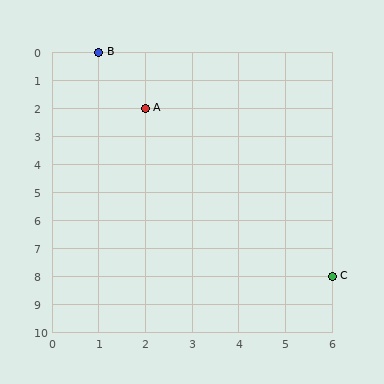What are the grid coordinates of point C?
Point C is at grid coordinates (6, 8).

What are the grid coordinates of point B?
Point B is at grid coordinates (1, 0).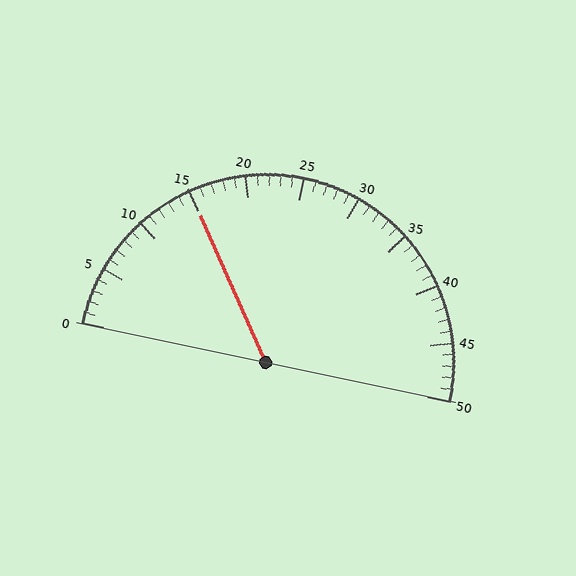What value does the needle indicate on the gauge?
The needle indicates approximately 15.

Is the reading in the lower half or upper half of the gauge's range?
The reading is in the lower half of the range (0 to 50).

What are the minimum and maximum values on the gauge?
The gauge ranges from 0 to 50.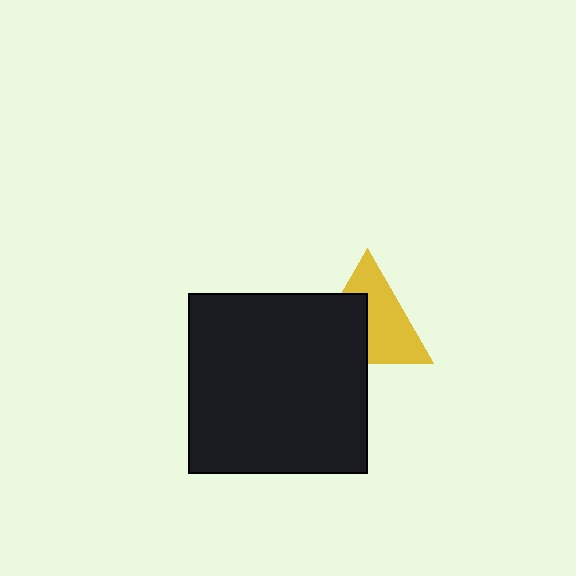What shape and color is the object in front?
The object in front is a black square.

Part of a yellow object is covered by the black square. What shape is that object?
It is a triangle.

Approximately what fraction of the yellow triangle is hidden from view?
Roughly 42% of the yellow triangle is hidden behind the black square.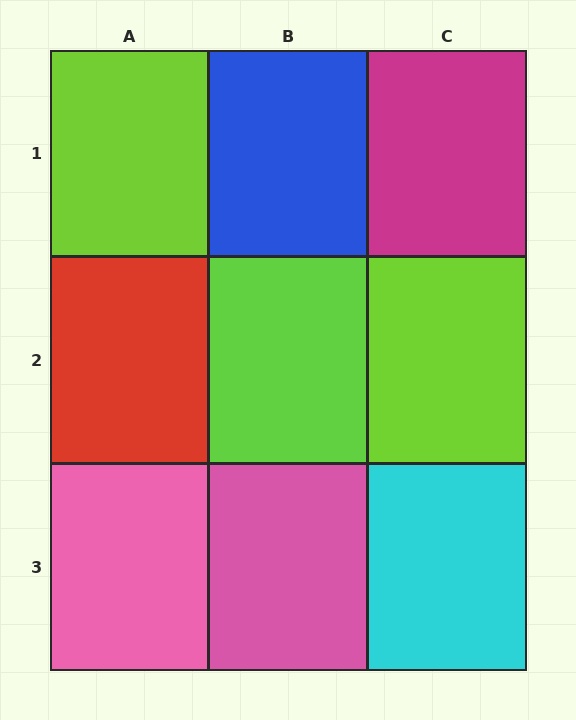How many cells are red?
1 cell is red.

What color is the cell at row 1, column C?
Magenta.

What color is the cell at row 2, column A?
Red.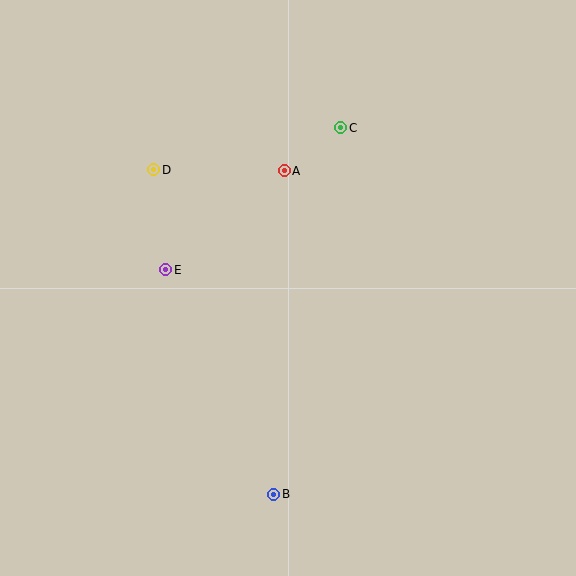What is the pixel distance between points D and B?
The distance between D and B is 346 pixels.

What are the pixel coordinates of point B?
Point B is at (274, 494).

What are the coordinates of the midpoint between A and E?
The midpoint between A and E is at (225, 220).